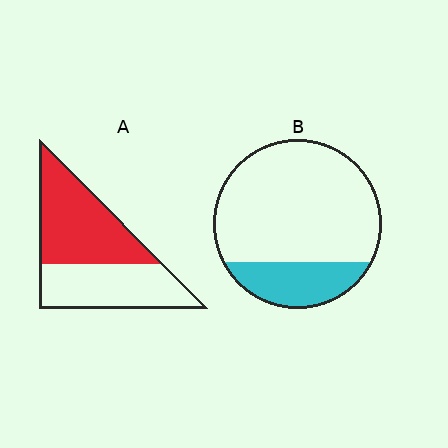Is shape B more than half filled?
No.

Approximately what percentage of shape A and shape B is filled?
A is approximately 55% and B is approximately 20%.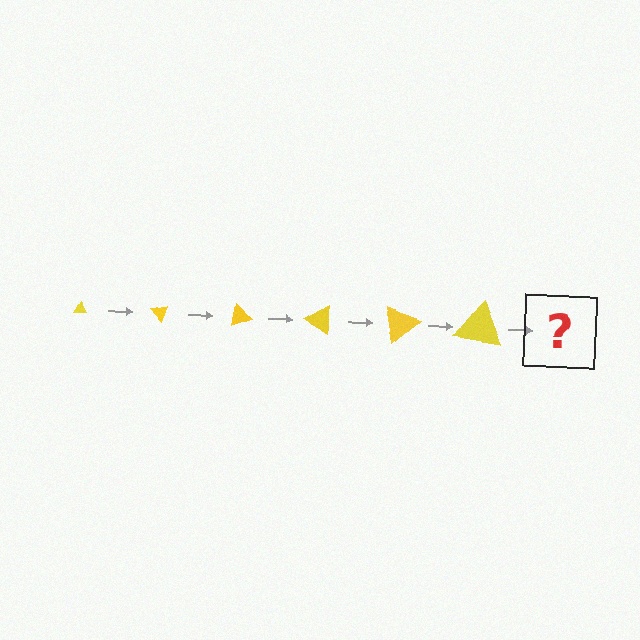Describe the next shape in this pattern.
It should be a triangle, larger than the previous one and rotated 300 degrees from the start.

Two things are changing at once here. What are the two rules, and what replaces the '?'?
The two rules are that the triangle grows larger each step and it rotates 50 degrees each step. The '?' should be a triangle, larger than the previous one and rotated 300 degrees from the start.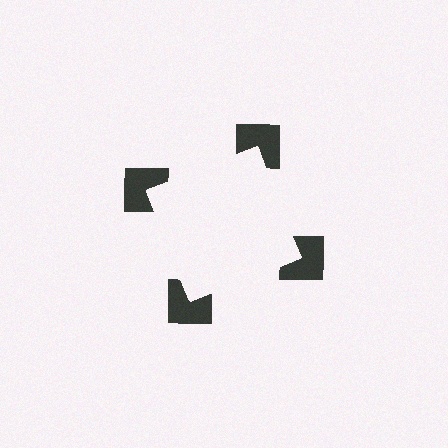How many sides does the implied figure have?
4 sides.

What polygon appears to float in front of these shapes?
An illusory square — its edges are inferred from the aligned wedge cuts in the notched squares, not physically drawn.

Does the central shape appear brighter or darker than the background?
It typically appears slightly brighter than the background, even though no actual brightness change is drawn.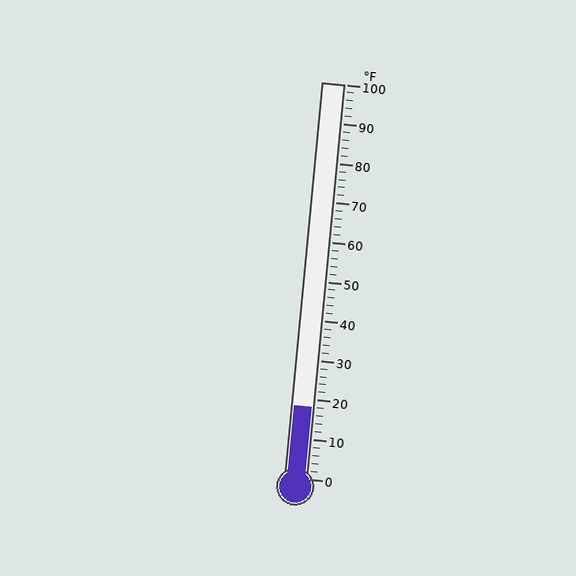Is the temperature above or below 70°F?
The temperature is below 70°F.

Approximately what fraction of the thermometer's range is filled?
The thermometer is filled to approximately 20% of its range.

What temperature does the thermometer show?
The thermometer shows approximately 18°F.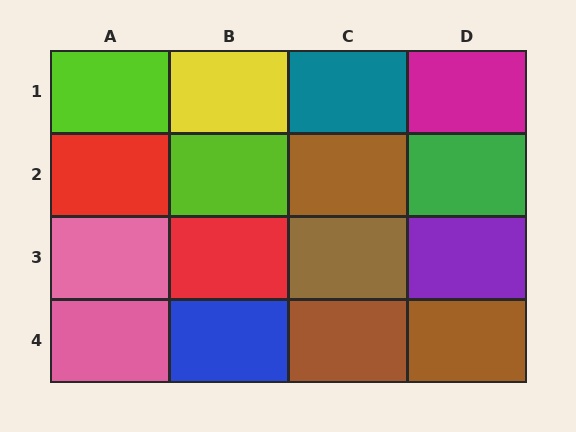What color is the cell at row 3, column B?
Red.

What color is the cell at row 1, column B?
Yellow.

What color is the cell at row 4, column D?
Brown.